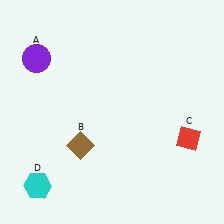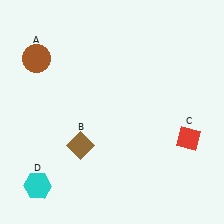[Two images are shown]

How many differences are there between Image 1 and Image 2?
There is 1 difference between the two images.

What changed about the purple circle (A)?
In Image 1, A is purple. In Image 2, it changed to brown.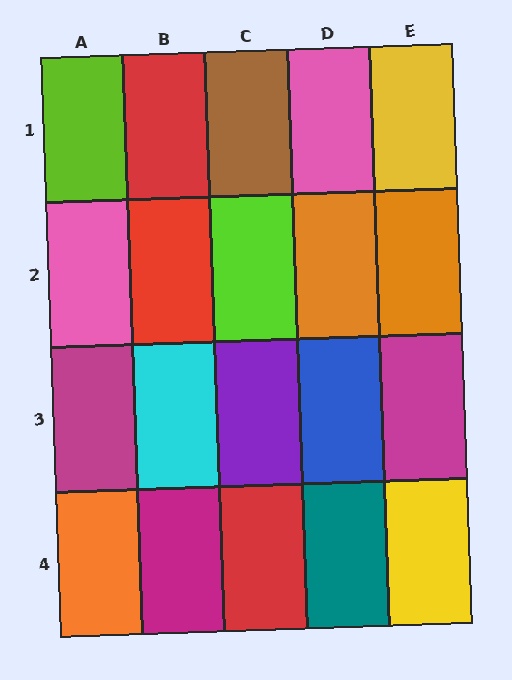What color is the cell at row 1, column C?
Brown.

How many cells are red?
3 cells are red.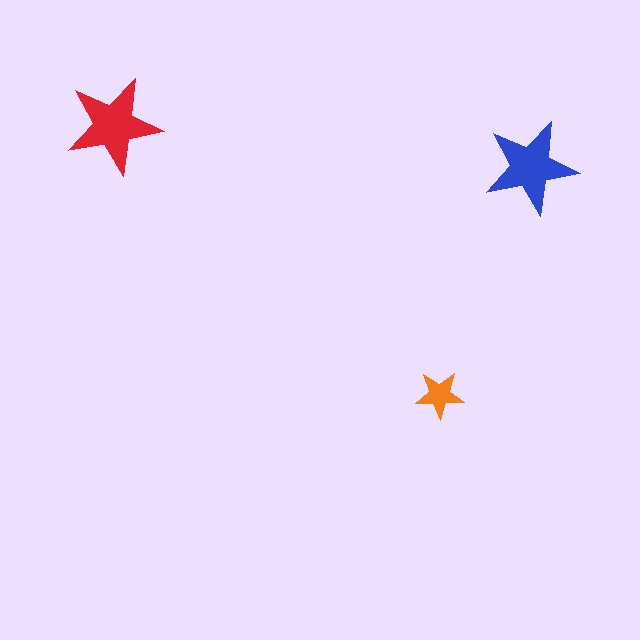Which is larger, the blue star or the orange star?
The blue one.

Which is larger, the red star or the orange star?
The red one.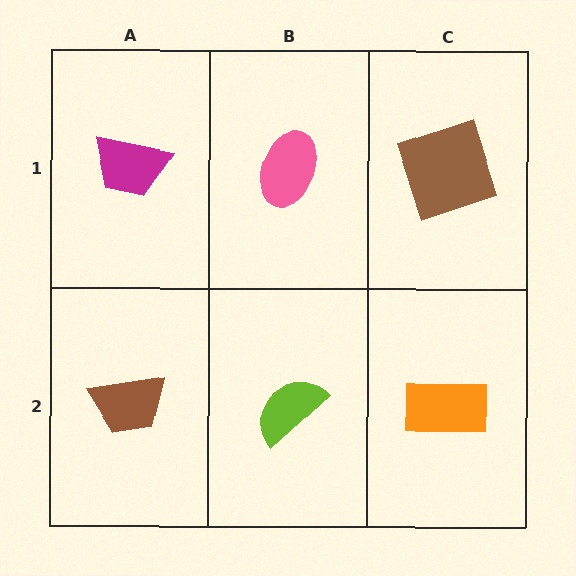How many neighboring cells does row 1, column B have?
3.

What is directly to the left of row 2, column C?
A lime semicircle.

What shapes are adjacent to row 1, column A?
A brown trapezoid (row 2, column A), a pink ellipse (row 1, column B).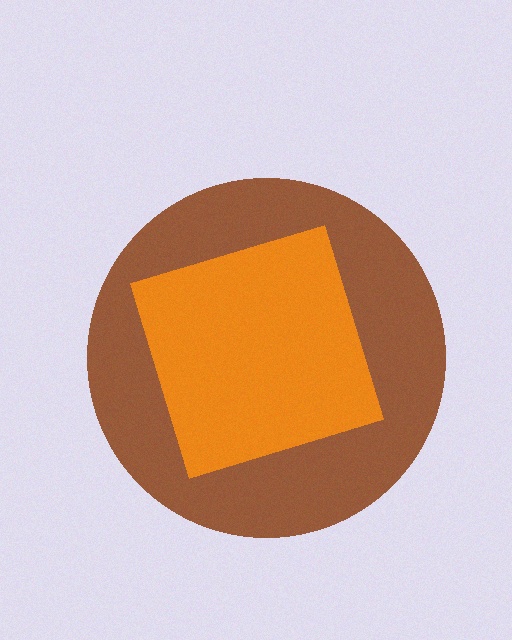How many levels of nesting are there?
2.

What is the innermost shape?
The orange square.